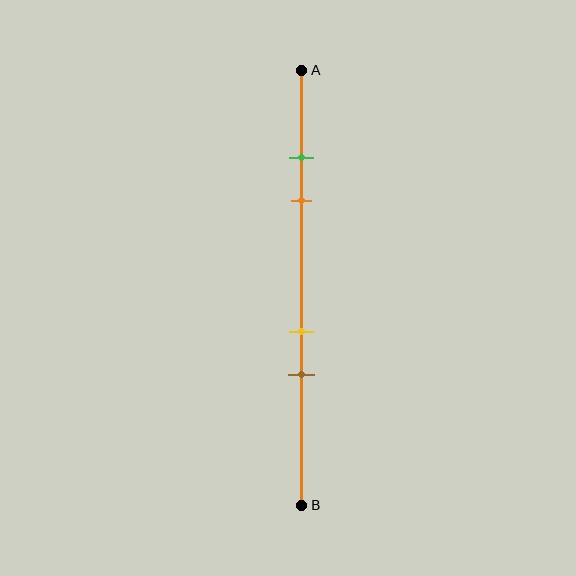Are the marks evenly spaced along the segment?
No, the marks are not evenly spaced.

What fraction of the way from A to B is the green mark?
The green mark is approximately 20% (0.2) of the way from A to B.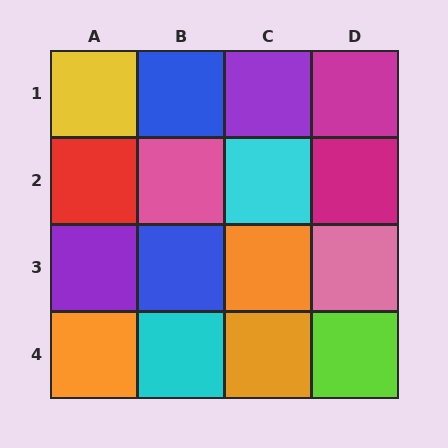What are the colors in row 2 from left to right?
Red, pink, cyan, magenta.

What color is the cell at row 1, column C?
Purple.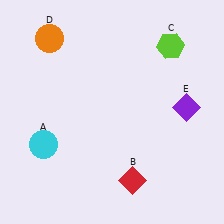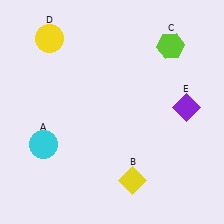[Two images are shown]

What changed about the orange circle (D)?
In Image 1, D is orange. In Image 2, it changed to yellow.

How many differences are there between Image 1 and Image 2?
There are 2 differences between the two images.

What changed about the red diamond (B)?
In Image 1, B is red. In Image 2, it changed to yellow.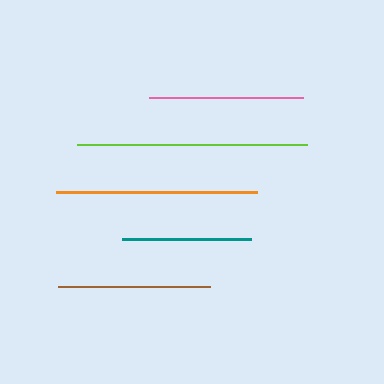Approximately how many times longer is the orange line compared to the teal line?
The orange line is approximately 1.6 times the length of the teal line.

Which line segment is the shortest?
The teal line is the shortest at approximately 129 pixels.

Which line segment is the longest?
The lime line is the longest at approximately 230 pixels.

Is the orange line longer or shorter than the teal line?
The orange line is longer than the teal line.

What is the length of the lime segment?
The lime segment is approximately 230 pixels long.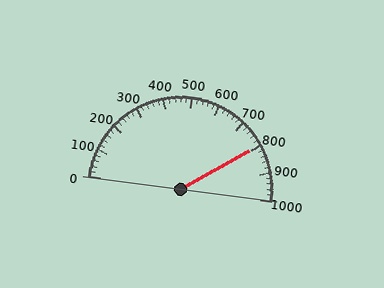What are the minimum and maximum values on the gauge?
The gauge ranges from 0 to 1000.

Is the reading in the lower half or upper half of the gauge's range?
The reading is in the upper half of the range (0 to 1000).